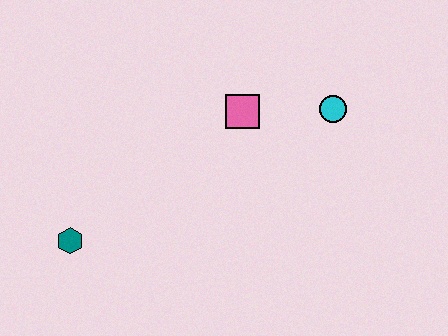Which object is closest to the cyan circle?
The pink square is closest to the cyan circle.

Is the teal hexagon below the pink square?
Yes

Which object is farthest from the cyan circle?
The teal hexagon is farthest from the cyan circle.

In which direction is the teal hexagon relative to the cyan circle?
The teal hexagon is to the left of the cyan circle.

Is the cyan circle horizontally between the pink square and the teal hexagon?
No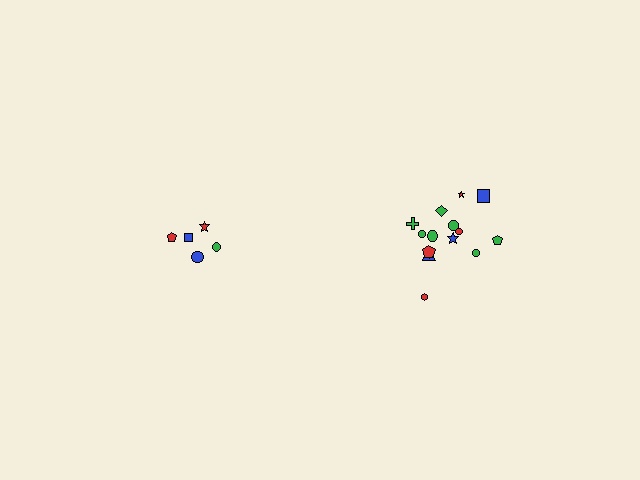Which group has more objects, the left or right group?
The right group.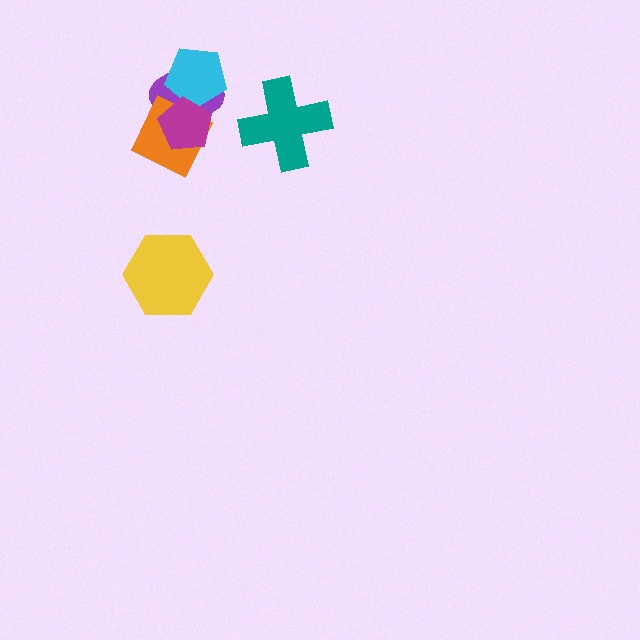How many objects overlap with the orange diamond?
3 objects overlap with the orange diamond.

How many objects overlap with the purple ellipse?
3 objects overlap with the purple ellipse.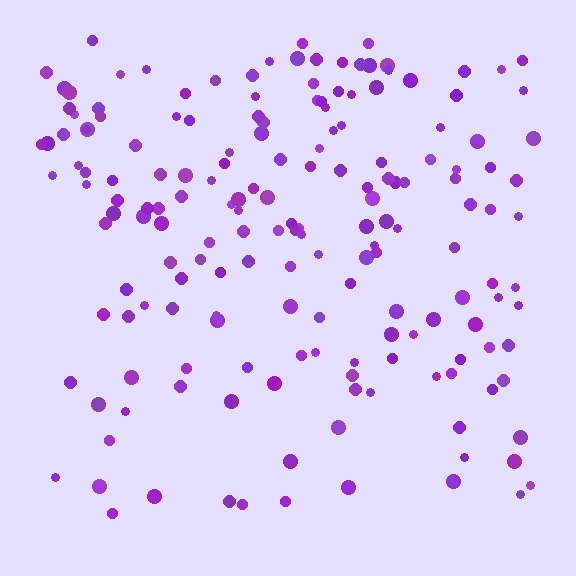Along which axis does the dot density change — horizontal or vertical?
Vertical.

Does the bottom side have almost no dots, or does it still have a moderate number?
Still a moderate number, just noticeably fewer than the top.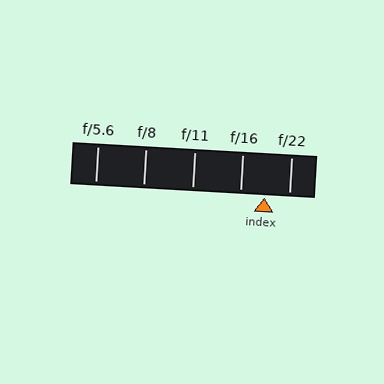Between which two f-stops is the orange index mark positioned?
The index mark is between f/16 and f/22.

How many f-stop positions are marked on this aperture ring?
There are 5 f-stop positions marked.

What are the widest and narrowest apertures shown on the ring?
The widest aperture shown is f/5.6 and the narrowest is f/22.